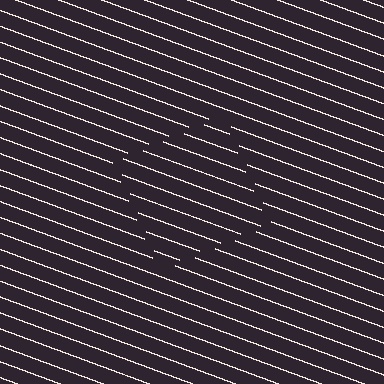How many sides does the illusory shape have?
4 sides — the line-ends trace a square.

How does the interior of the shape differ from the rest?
The interior of the shape contains the same grating, shifted by half a period — the contour is defined by the phase discontinuity where line-ends from the inner and outer gratings abut.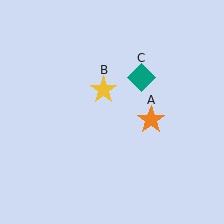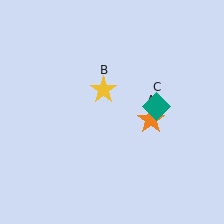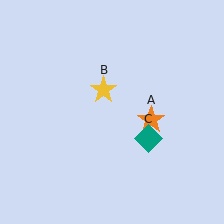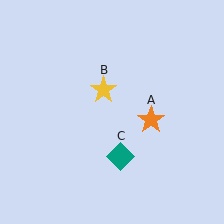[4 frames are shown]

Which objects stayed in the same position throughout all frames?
Orange star (object A) and yellow star (object B) remained stationary.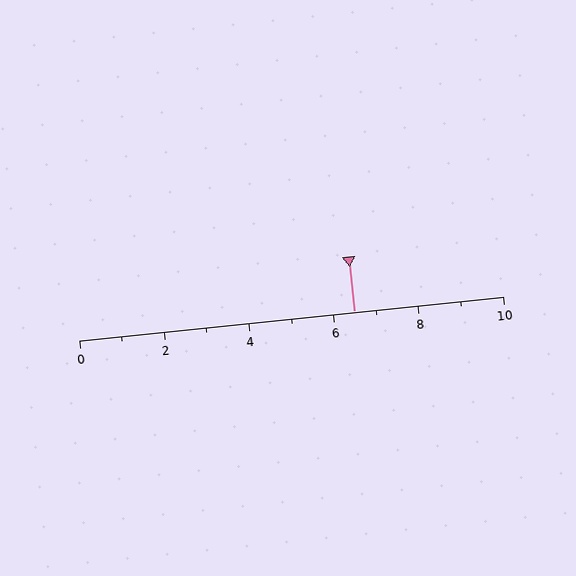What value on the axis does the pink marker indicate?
The marker indicates approximately 6.5.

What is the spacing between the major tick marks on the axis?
The major ticks are spaced 2 apart.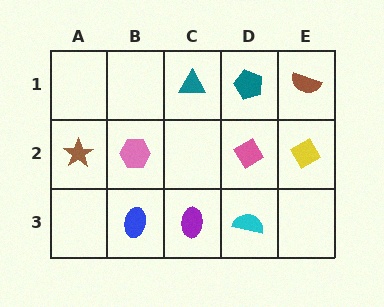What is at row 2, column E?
A yellow diamond.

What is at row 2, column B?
A pink hexagon.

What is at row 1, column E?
A brown semicircle.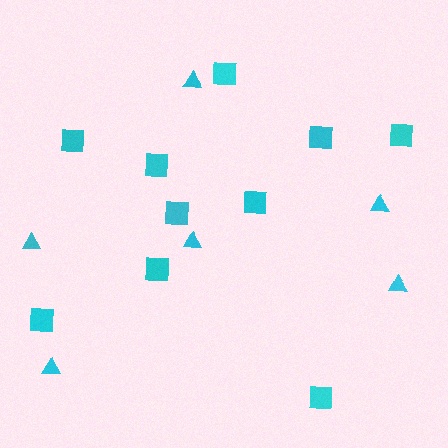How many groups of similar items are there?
There are 2 groups: one group of squares (10) and one group of triangles (6).